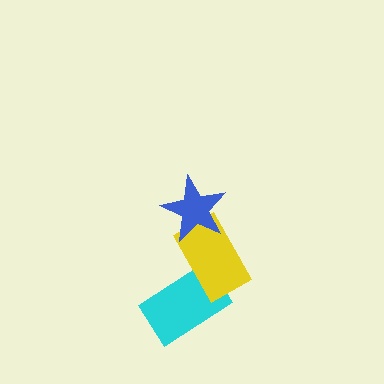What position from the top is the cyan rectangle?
The cyan rectangle is 3rd from the top.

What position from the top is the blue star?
The blue star is 1st from the top.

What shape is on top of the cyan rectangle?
The yellow rectangle is on top of the cyan rectangle.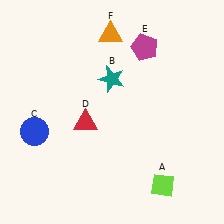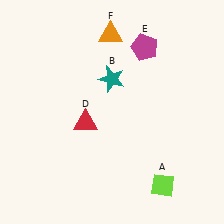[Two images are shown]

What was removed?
The blue circle (C) was removed in Image 2.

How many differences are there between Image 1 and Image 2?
There is 1 difference between the two images.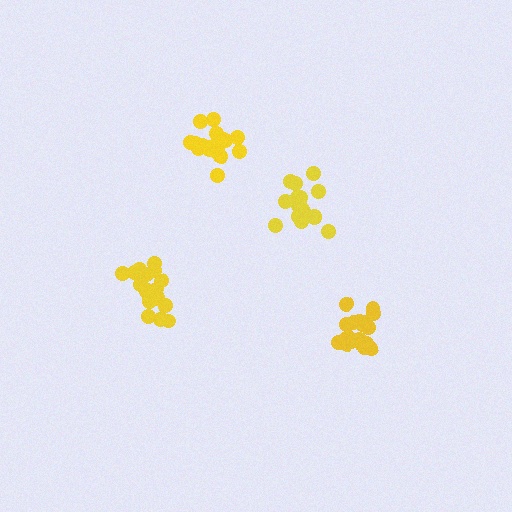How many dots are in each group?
Group 1: 19 dots, Group 2: 19 dots, Group 3: 20 dots, Group 4: 20 dots (78 total).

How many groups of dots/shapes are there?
There are 4 groups.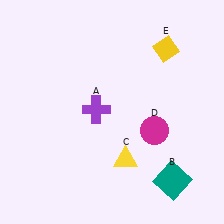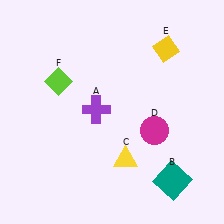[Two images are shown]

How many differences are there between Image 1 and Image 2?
There is 1 difference between the two images.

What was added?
A lime diamond (F) was added in Image 2.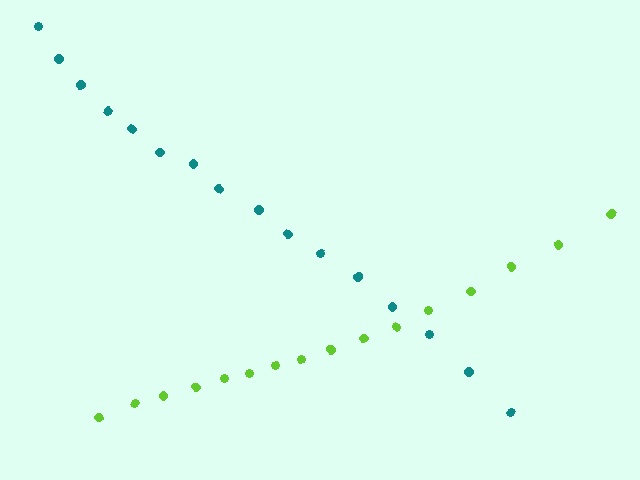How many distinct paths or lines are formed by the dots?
There are 2 distinct paths.